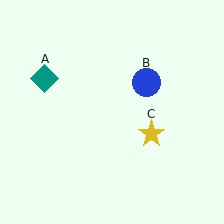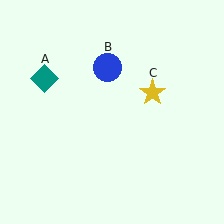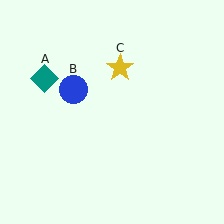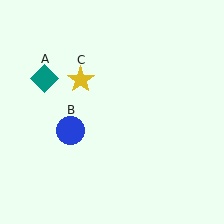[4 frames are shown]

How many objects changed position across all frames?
2 objects changed position: blue circle (object B), yellow star (object C).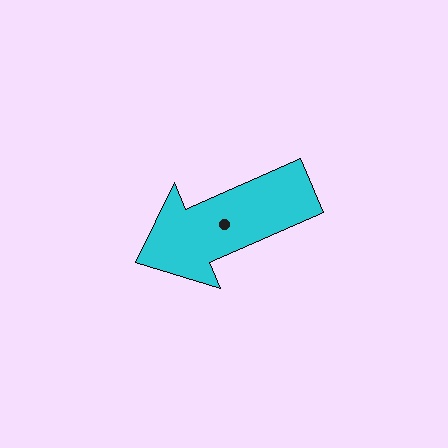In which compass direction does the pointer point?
Southwest.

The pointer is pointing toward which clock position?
Roughly 8 o'clock.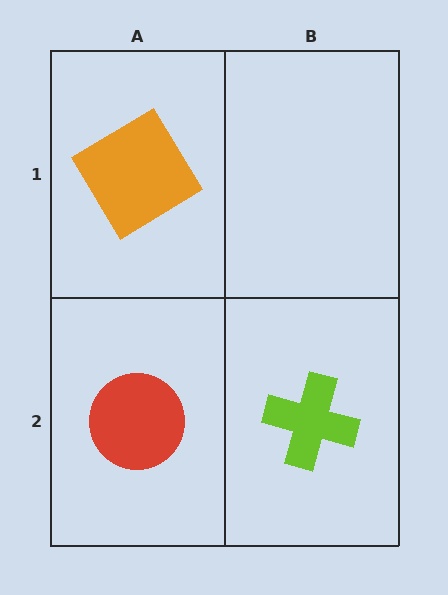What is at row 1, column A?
An orange diamond.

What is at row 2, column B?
A lime cross.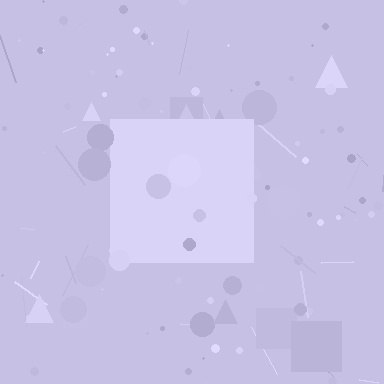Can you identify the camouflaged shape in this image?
The camouflaged shape is a square.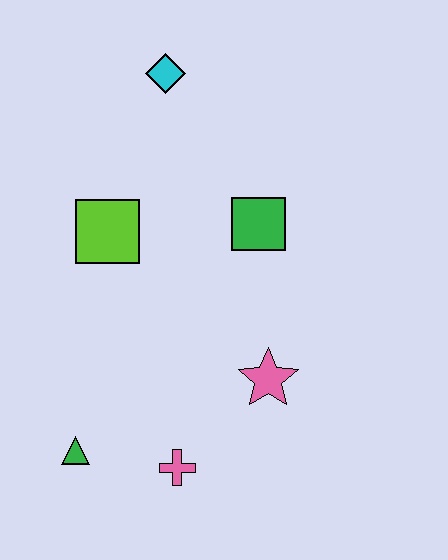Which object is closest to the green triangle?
The pink cross is closest to the green triangle.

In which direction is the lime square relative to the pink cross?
The lime square is above the pink cross.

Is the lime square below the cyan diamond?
Yes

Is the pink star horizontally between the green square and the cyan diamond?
No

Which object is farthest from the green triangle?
The cyan diamond is farthest from the green triangle.